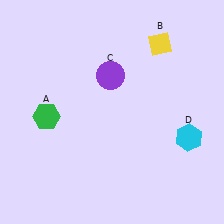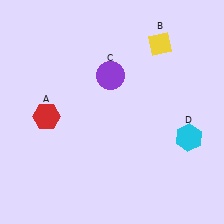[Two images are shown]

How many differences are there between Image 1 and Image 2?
There is 1 difference between the two images.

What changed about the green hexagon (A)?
In Image 1, A is green. In Image 2, it changed to red.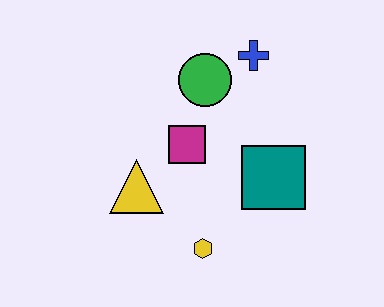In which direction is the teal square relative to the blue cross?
The teal square is below the blue cross.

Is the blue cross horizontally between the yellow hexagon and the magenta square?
No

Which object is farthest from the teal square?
The yellow triangle is farthest from the teal square.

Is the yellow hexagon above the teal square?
No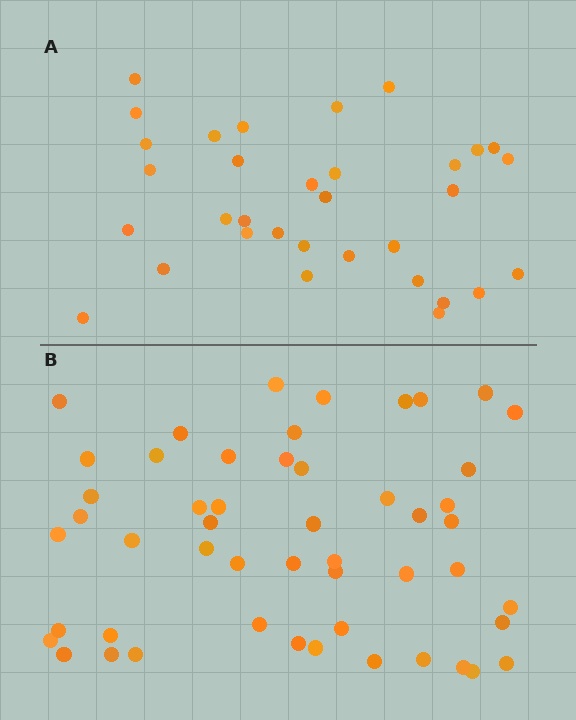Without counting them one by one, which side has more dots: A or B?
Region B (the bottom region) has more dots.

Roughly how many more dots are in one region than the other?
Region B has approximately 20 more dots than region A.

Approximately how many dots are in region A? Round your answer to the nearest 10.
About 30 dots. (The exact count is 33, which rounds to 30.)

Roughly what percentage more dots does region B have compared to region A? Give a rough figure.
About 55% more.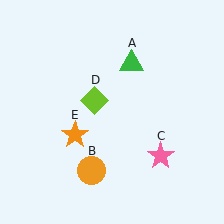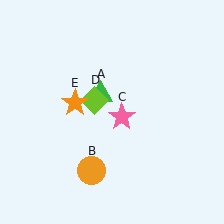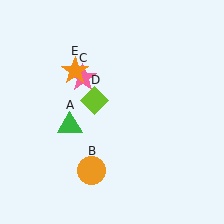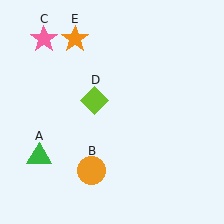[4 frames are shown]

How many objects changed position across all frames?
3 objects changed position: green triangle (object A), pink star (object C), orange star (object E).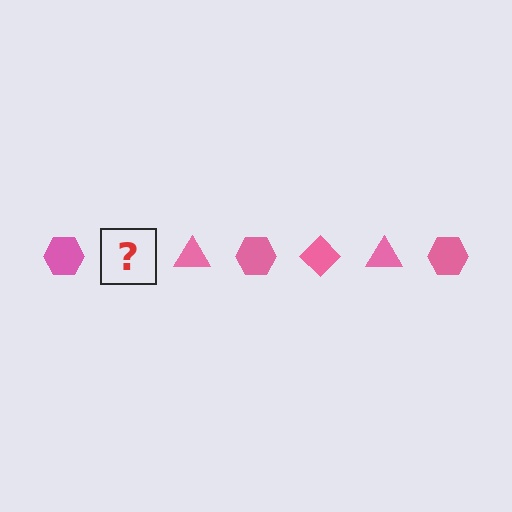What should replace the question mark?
The question mark should be replaced with a pink diamond.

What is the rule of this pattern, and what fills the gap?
The rule is that the pattern cycles through hexagon, diamond, triangle shapes in pink. The gap should be filled with a pink diamond.